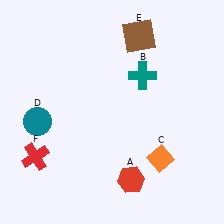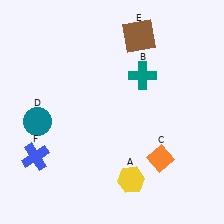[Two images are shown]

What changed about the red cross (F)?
In Image 1, F is red. In Image 2, it changed to blue.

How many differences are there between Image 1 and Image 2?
There are 2 differences between the two images.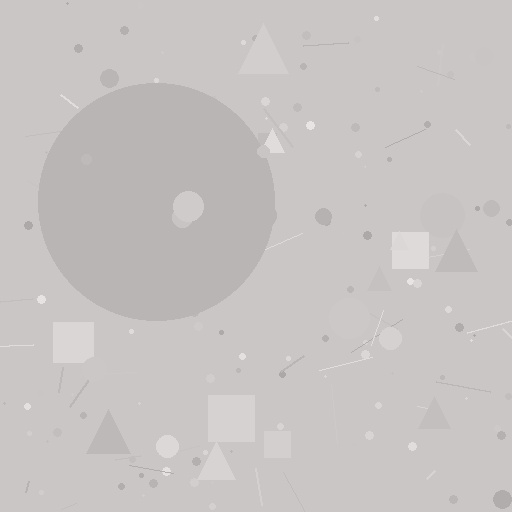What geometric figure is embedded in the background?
A circle is embedded in the background.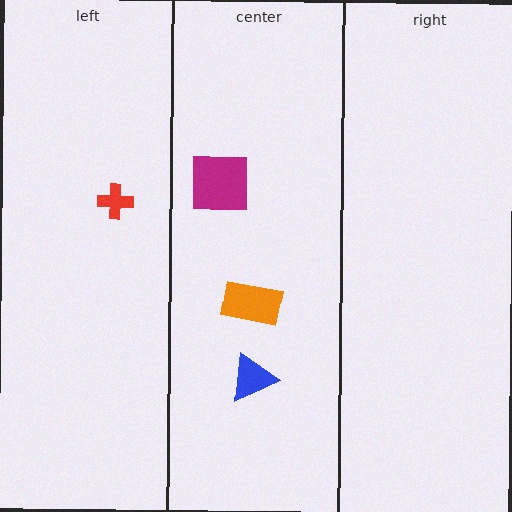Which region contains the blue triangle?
The center region.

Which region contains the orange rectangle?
The center region.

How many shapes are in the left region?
1.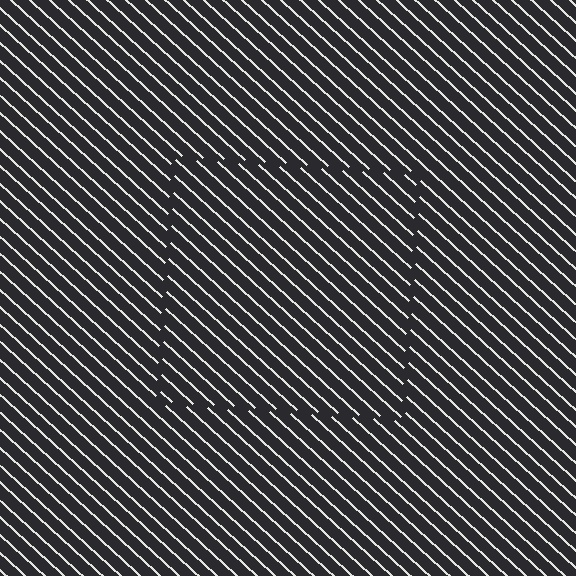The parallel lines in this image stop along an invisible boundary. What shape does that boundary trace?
An illusory square. The interior of the shape contains the same grating, shifted by half a period — the contour is defined by the phase discontinuity where line-ends from the inner and outer gratings abut.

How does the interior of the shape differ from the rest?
The interior of the shape contains the same grating, shifted by half a period — the contour is defined by the phase discontinuity where line-ends from the inner and outer gratings abut.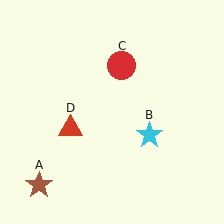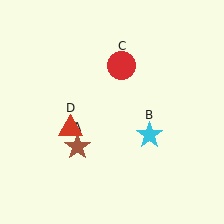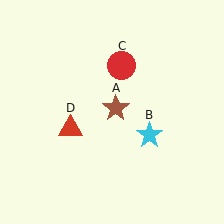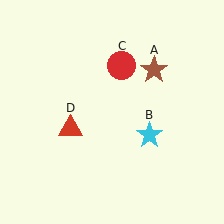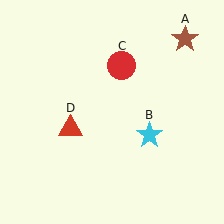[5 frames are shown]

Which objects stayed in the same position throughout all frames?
Cyan star (object B) and red circle (object C) and red triangle (object D) remained stationary.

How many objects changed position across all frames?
1 object changed position: brown star (object A).